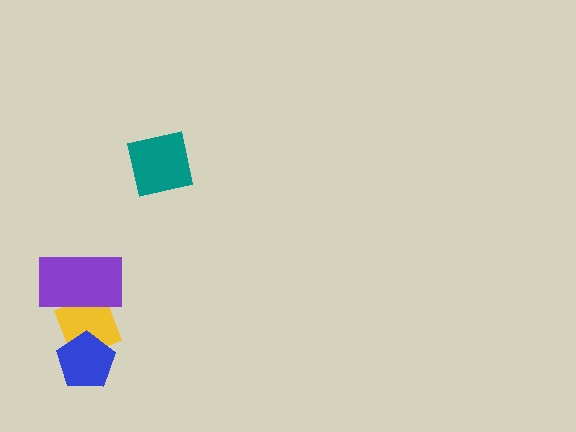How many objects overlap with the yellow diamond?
2 objects overlap with the yellow diamond.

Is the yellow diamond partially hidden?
Yes, it is partially covered by another shape.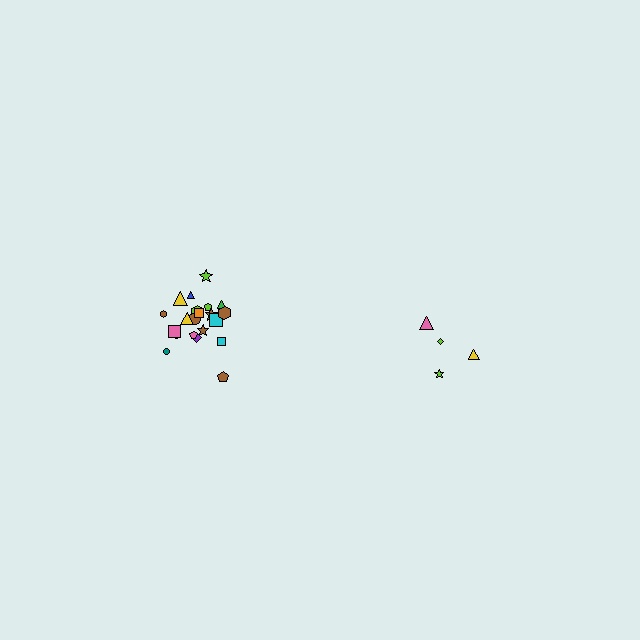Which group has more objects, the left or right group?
The left group.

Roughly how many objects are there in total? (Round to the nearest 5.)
Roughly 25 objects in total.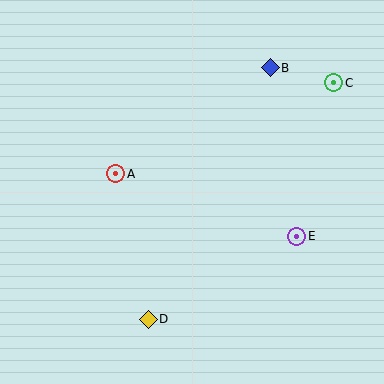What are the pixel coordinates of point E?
Point E is at (297, 236).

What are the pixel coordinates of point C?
Point C is at (334, 83).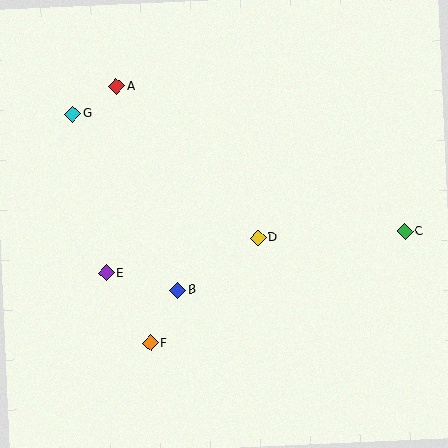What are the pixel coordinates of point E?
Point E is at (106, 273).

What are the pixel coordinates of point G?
Point G is at (73, 114).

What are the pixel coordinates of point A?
Point A is at (117, 86).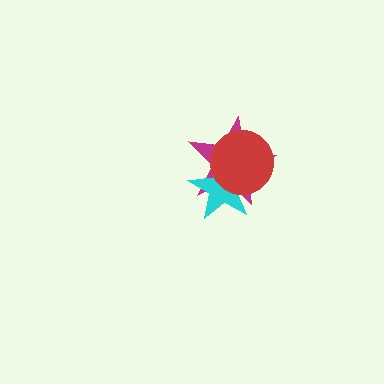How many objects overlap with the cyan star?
2 objects overlap with the cyan star.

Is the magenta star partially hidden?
Yes, it is partially covered by another shape.